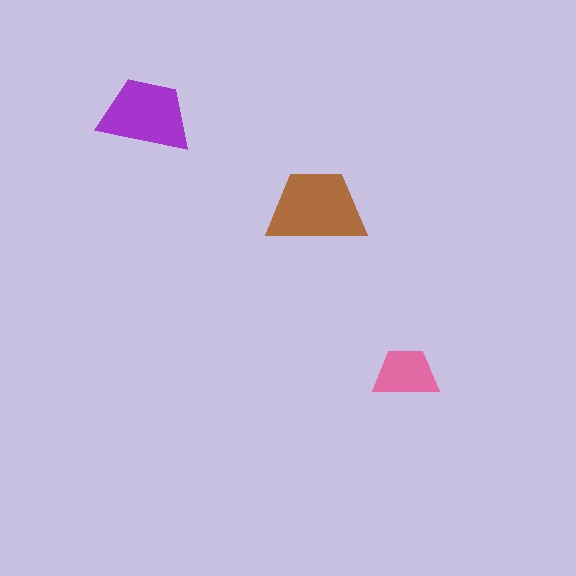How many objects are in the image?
There are 3 objects in the image.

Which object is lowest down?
The pink trapezoid is bottommost.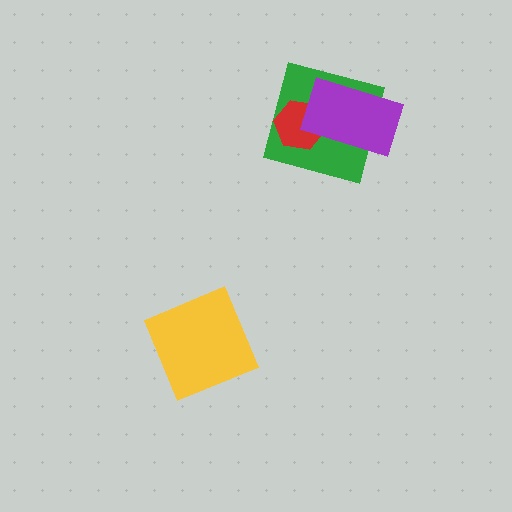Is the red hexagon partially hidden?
Yes, it is partially covered by another shape.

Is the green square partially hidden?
Yes, it is partially covered by another shape.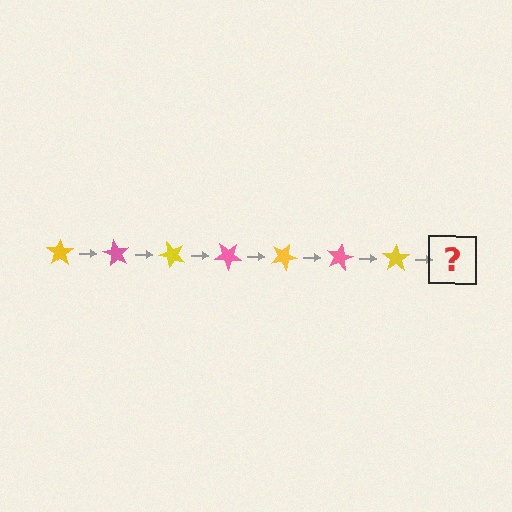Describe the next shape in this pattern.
It should be a pink star, rotated 420 degrees from the start.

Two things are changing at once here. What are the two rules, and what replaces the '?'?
The two rules are that it rotates 60 degrees each step and the color cycles through yellow and pink. The '?' should be a pink star, rotated 420 degrees from the start.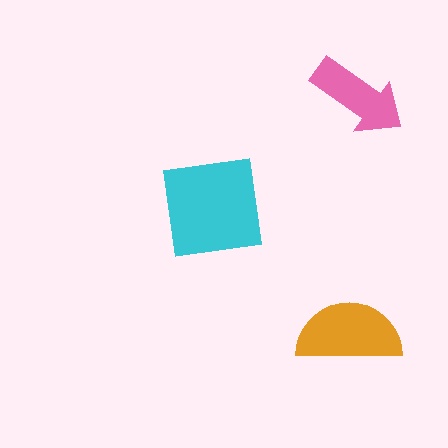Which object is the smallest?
The pink arrow.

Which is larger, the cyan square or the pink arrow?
The cyan square.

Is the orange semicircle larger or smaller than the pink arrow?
Larger.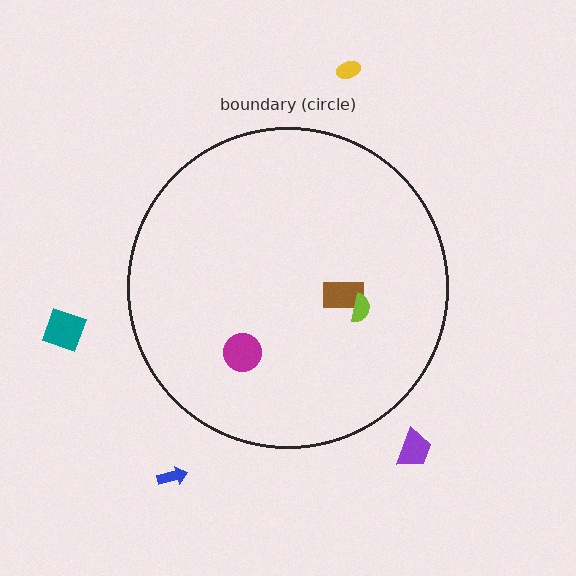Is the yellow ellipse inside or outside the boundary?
Outside.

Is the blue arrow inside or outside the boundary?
Outside.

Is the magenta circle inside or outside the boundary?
Inside.